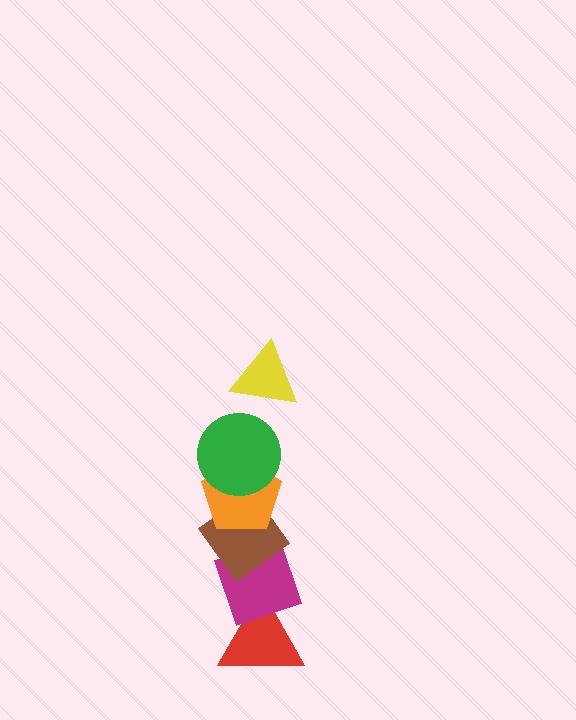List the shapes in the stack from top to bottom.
From top to bottom: the yellow triangle, the green circle, the orange pentagon, the brown diamond, the magenta diamond, the red triangle.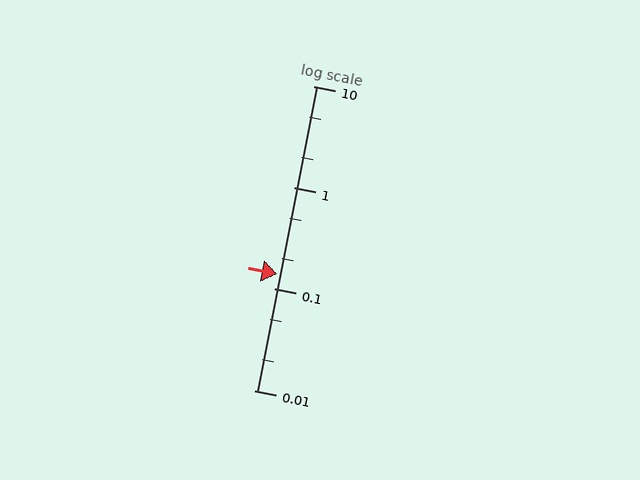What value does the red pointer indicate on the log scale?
The pointer indicates approximately 0.14.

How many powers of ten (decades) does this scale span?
The scale spans 3 decades, from 0.01 to 10.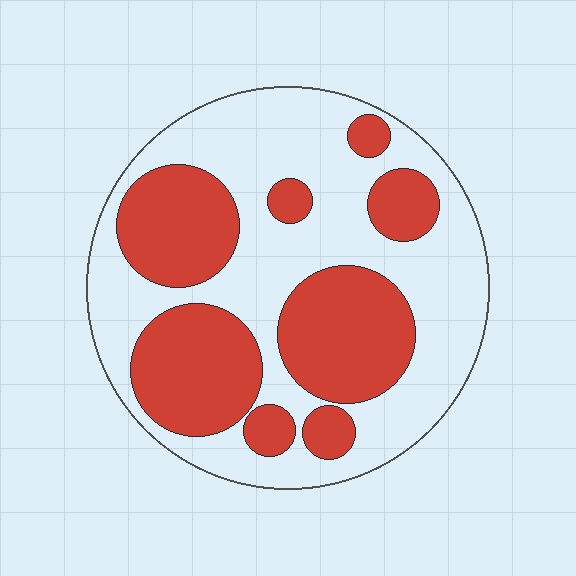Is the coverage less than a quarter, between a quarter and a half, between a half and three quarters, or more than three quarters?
Between a quarter and a half.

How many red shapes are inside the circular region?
8.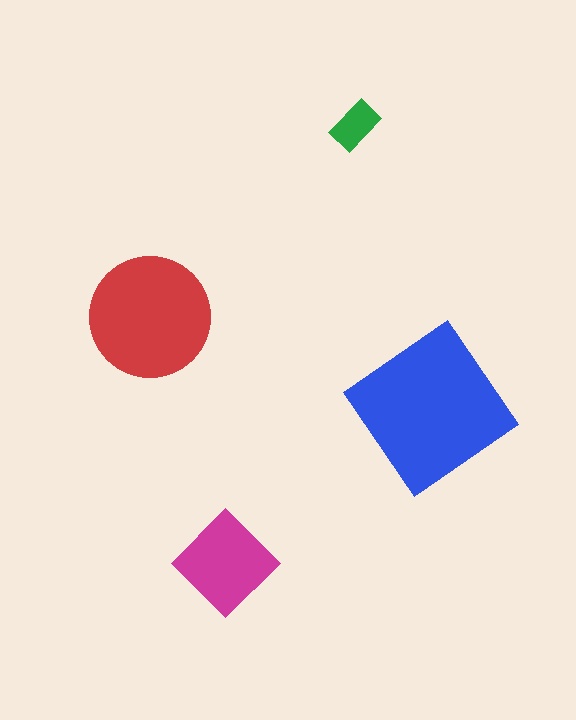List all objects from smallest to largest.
The green rectangle, the magenta diamond, the red circle, the blue diamond.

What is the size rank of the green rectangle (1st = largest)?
4th.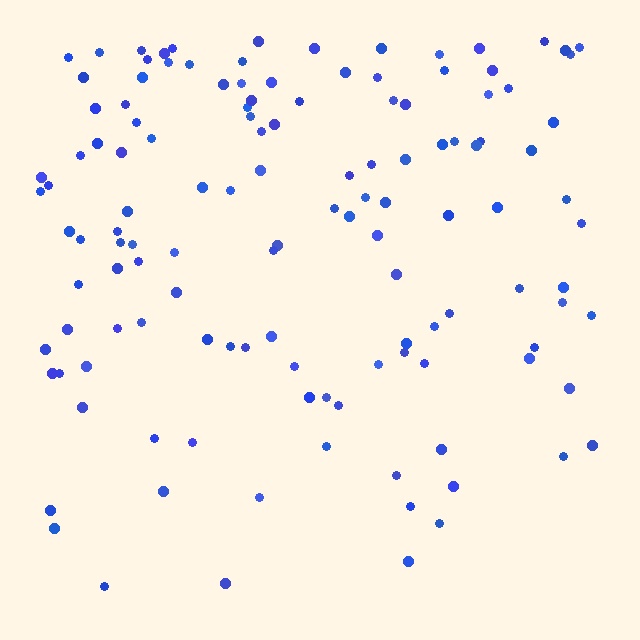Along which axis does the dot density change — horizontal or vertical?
Vertical.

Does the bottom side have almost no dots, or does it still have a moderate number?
Still a moderate number, just noticeably fewer than the top.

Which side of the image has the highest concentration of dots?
The top.